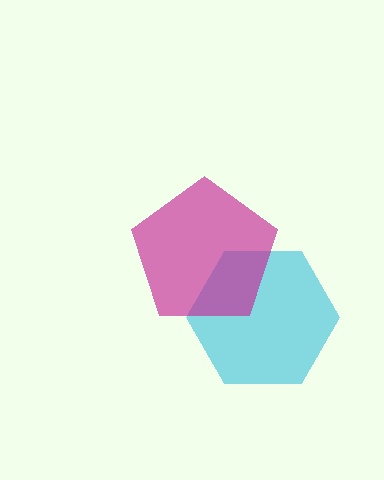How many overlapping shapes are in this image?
There are 2 overlapping shapes in the image.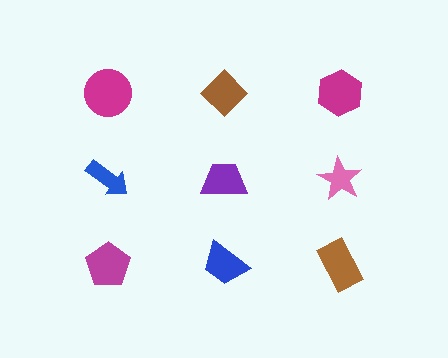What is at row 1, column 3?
A magenta hexagon.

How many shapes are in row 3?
3 shapes.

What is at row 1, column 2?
A brown diamond.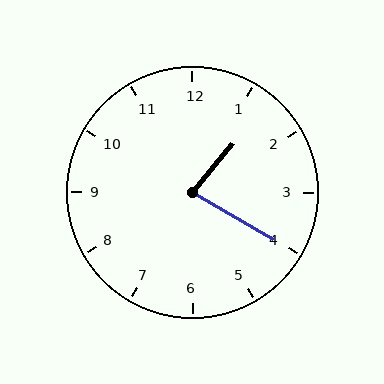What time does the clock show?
1:20.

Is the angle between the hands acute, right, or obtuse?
It is acute.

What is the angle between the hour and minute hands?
Approximately 80 degrees.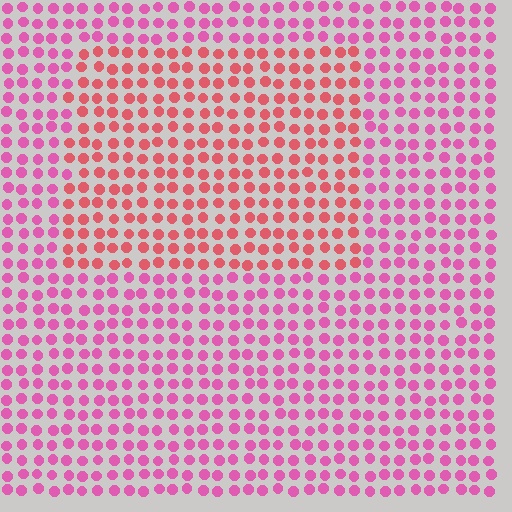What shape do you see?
I see a rectangle.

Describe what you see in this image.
The image is filled with small pink elements in a uniform arrangement. A rectangle-shaped region is visible where the elements are tinted to a slightly different hue, forming a subtle color boundary.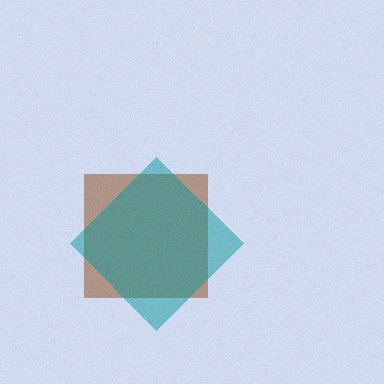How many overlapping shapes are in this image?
There are 2 overlapping shapes in the image.